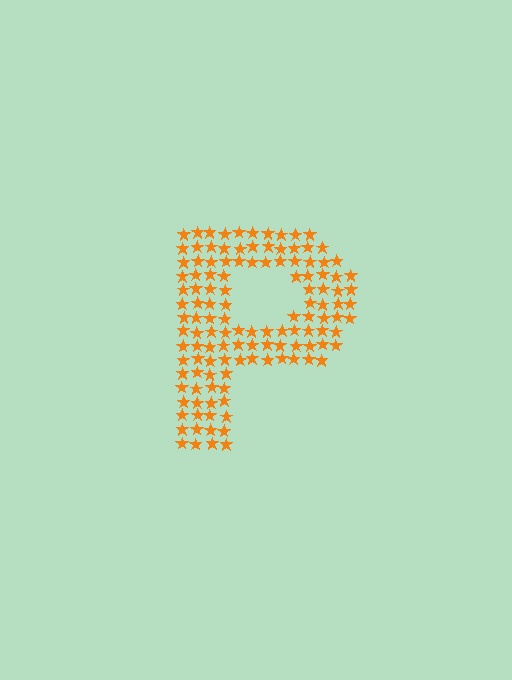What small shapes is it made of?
It is made of small stars.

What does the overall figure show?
The overall figure shows the letter P.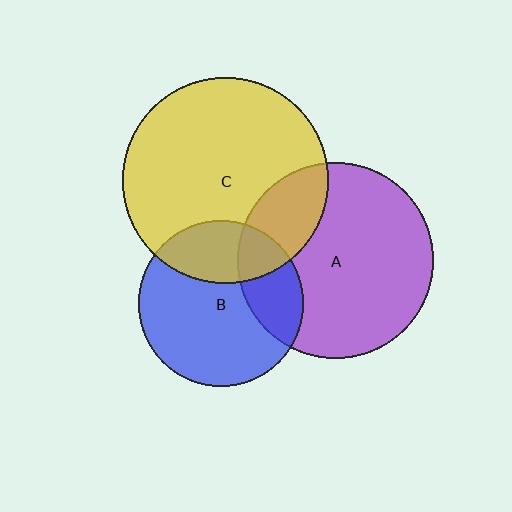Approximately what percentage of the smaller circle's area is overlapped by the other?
Approximately 25%.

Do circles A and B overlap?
Yes.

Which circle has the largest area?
Circle C (yellow).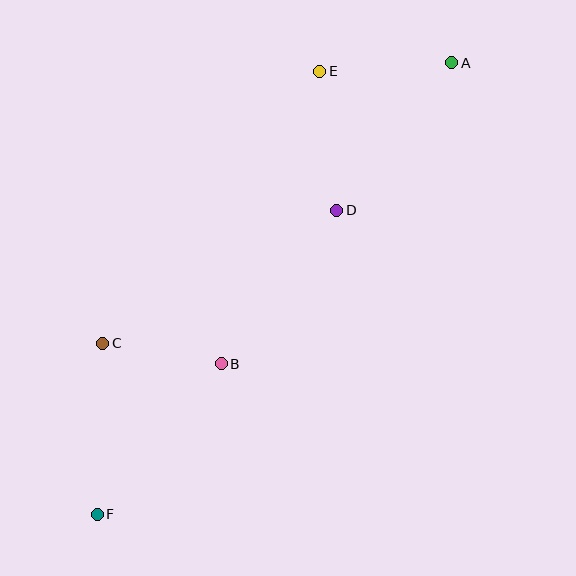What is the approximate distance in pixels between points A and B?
The distance between A and B is approximately 379 pixels.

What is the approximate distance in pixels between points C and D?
The distance between C and D is approximately 269 pixels.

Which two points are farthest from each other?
Points A and F are farthest from each other.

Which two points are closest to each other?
Points B and C are closest to each other.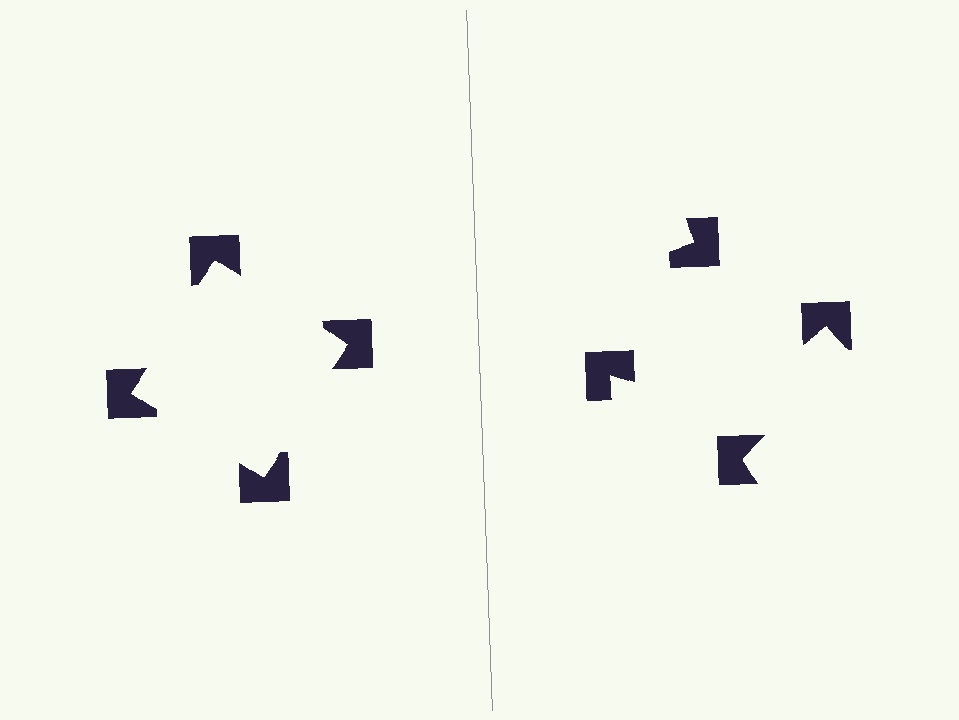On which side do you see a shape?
An illusory square appears on the left side. On the right side the wedge cuts are rotated, so no coherent shape forms.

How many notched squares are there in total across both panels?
8 — 4 on each side.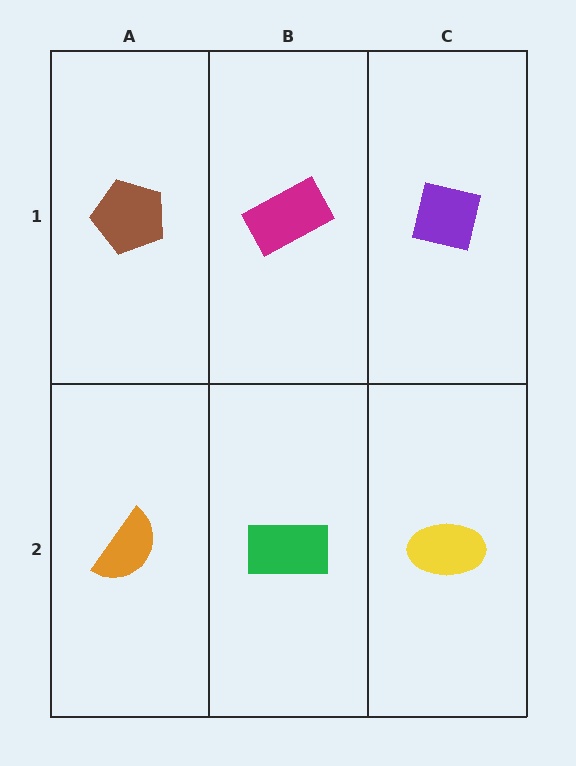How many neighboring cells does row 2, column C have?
2.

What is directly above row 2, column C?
A purple square.